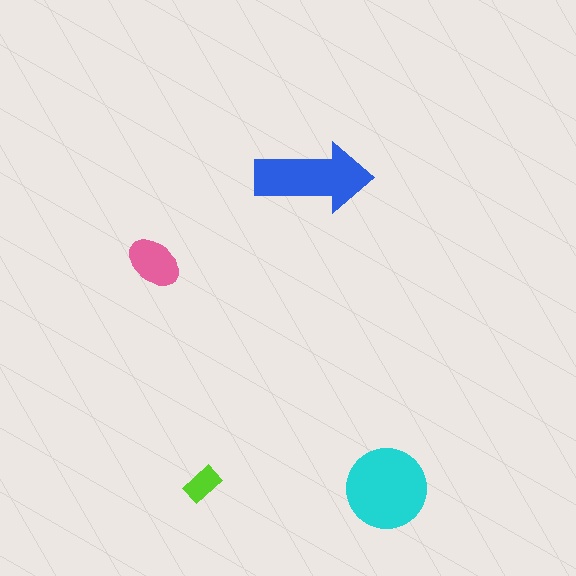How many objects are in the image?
There are 4 objects in the image.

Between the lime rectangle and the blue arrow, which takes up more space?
The blue arrow.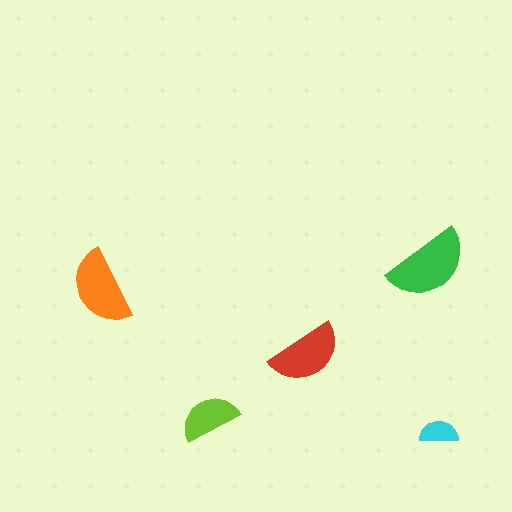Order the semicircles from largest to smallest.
the green one, the orange one, the red one, the lime one, the cyan one.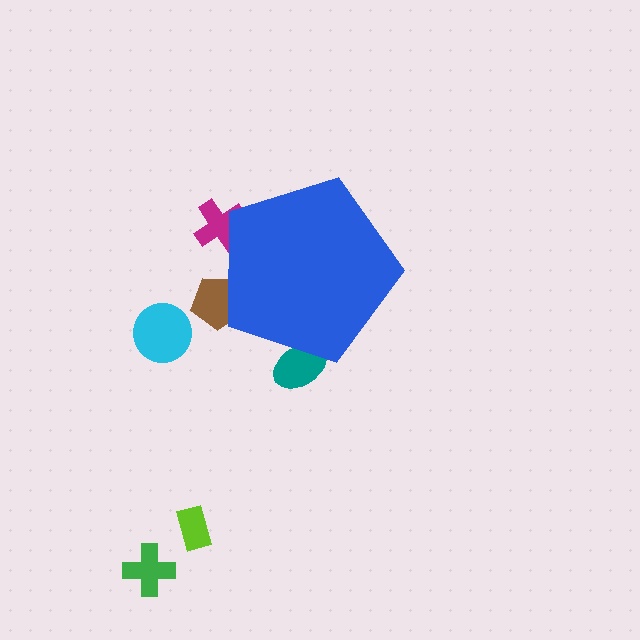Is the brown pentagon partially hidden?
Yes, the brown pentagon is partially hidden behind the blue pentagon.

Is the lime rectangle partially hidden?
No, the lime rectangle is fully visible.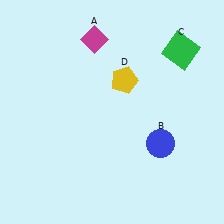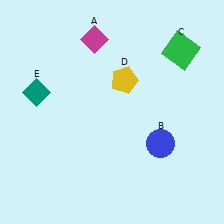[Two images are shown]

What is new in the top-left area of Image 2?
A teal diamond (E) was added in the top-left area of Image 2.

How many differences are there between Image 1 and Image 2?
There is 1 difference between the two images.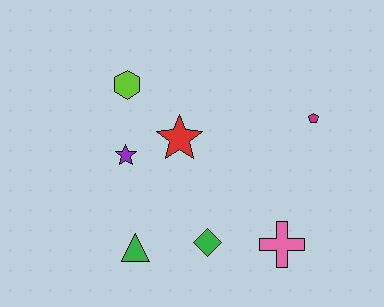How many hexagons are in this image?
There is 1 hexagon.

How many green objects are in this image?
There are 2 green objects.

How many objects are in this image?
There are 7 objects.